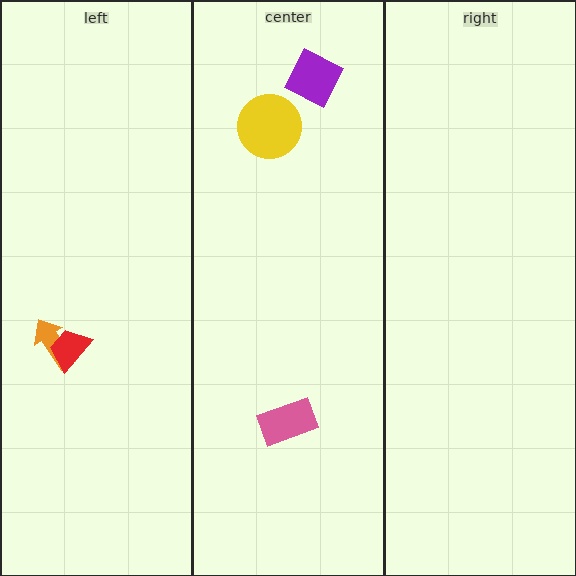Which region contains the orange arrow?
The left region.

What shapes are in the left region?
The orange arrow, the red trapezoid.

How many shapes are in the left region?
2.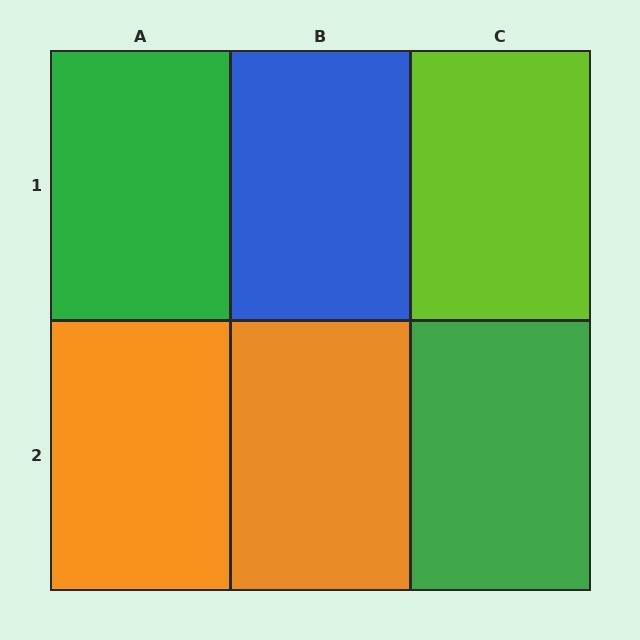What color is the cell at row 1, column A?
Green.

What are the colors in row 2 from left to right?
Orange, orange, green.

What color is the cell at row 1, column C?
Lime.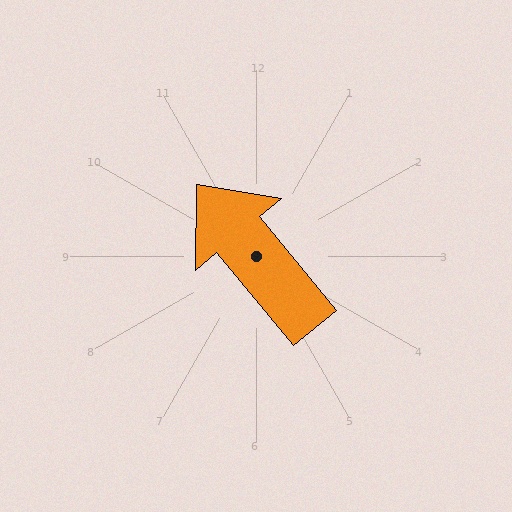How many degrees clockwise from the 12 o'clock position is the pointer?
Approximately 320 degrees.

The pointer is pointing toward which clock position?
Roughly 11 o'clock.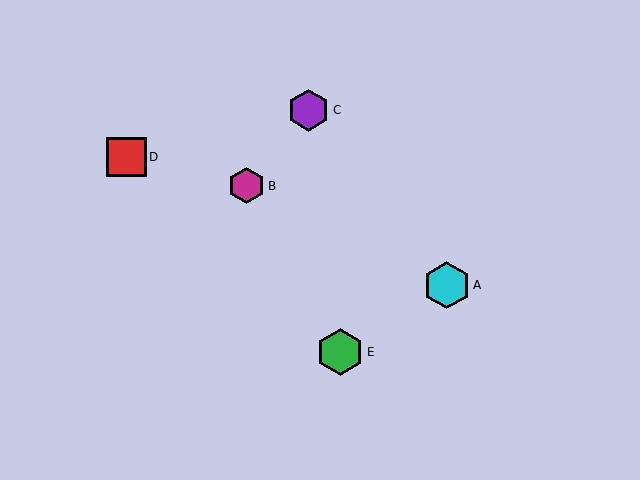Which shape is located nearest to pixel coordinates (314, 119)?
The purple hexagon (labeled C) at (308, 110) is nearest to that location.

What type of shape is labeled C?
Shape C is a purple hexagon.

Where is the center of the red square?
The center of the red square is at (127, 157).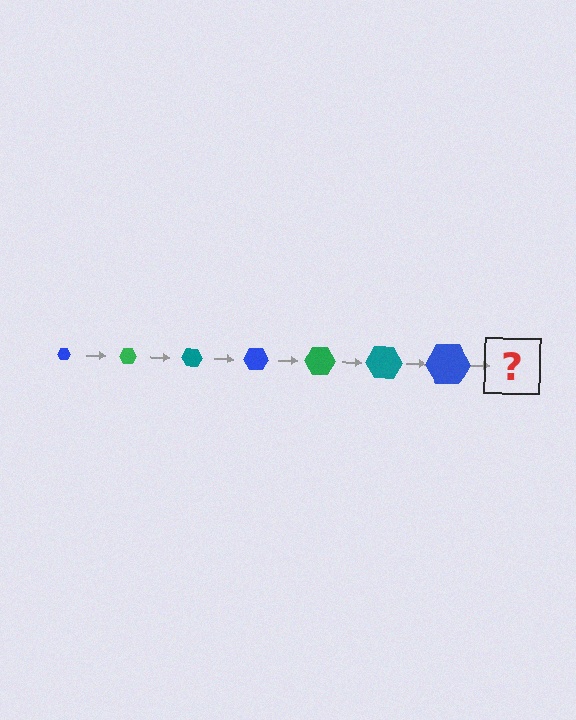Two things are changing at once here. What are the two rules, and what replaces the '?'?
The two rules are that the hexagon grows larger each step and the color cycles through blue, green, and teal. The '?' should be a green hexagon, larger than the previous one.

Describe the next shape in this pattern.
It should be a green hexagon, larger than the previous one.